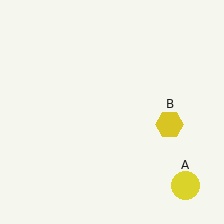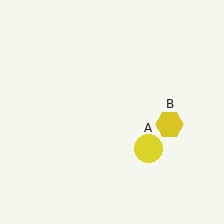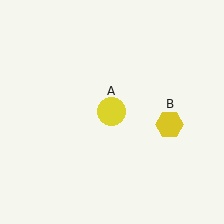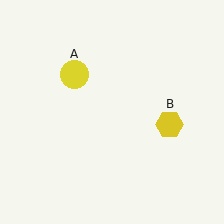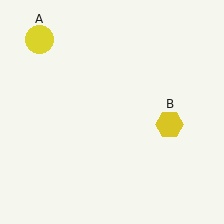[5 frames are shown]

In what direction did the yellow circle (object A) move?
The yellow circle (object A) moved up and to the left.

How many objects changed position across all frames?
1 object changed position: yellow circle (object A).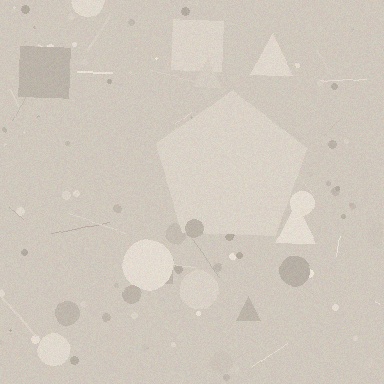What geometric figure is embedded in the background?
A pentagon is embedded in the background.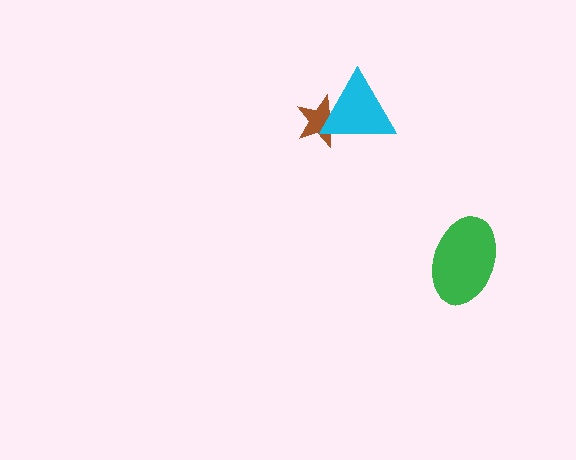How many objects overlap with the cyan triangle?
1 object overlaps with the cyan triangle.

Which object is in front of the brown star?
The cyan triangle is in front of the brown star.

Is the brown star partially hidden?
Yes, it is partially covered by another shape.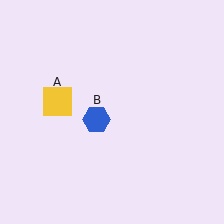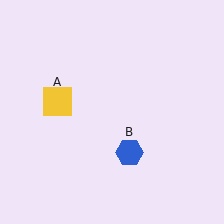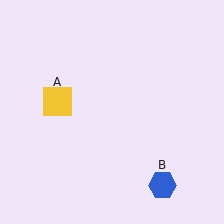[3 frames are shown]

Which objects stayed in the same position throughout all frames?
Yellow square (object A) remained stationary.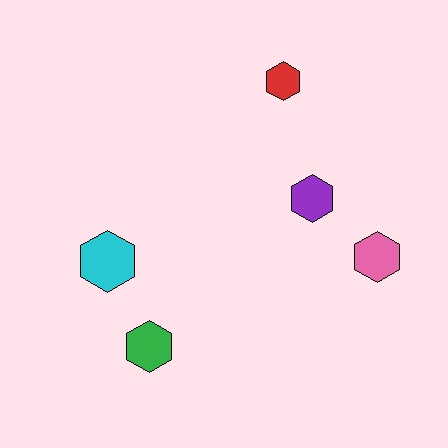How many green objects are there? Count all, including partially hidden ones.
There is 1 green object.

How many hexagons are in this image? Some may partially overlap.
There are 5 hexagons.